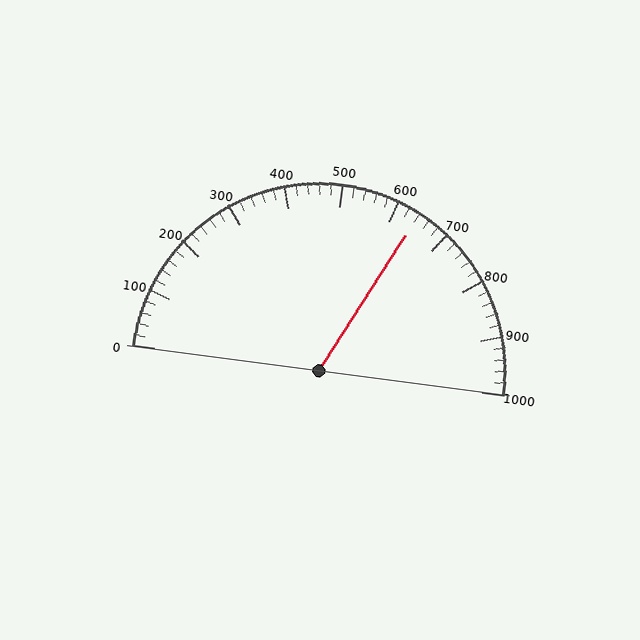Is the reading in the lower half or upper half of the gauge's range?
The reading is in the upper half of the range (0 to 1000).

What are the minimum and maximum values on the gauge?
The gauge ranges from 0 to 1000.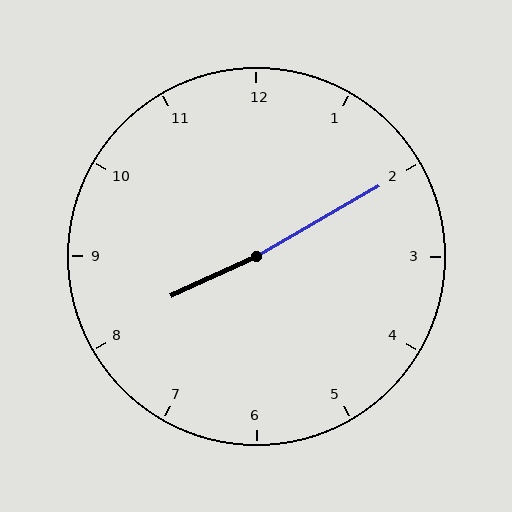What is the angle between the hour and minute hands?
Approximately 175 degrees.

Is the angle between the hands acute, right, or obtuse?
It is obtuse.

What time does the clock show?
8:10.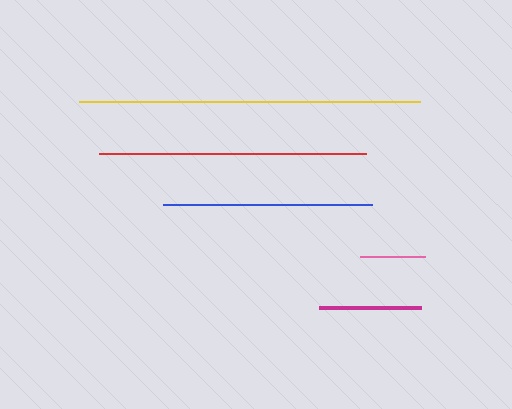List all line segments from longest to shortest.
From longest to shortest: yellow, red, blue, magenta, pink.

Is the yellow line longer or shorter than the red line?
The yellow line is longer than the red line.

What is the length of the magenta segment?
The magenta segment is approximately 102 pixels long.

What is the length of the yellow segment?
The yellow segment is approximately 340 pixels long.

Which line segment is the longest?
The yellow line is the longest at approximately 340 pixels.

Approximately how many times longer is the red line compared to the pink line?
The red line is approximately 4.1 times the length of the pink line.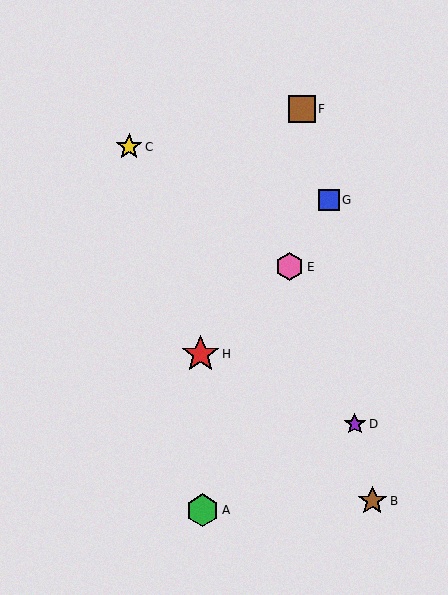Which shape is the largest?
The red star (labeled H) is the largest.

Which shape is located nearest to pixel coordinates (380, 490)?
The brown star (labeled B) at (372, 501) is nearest to that location.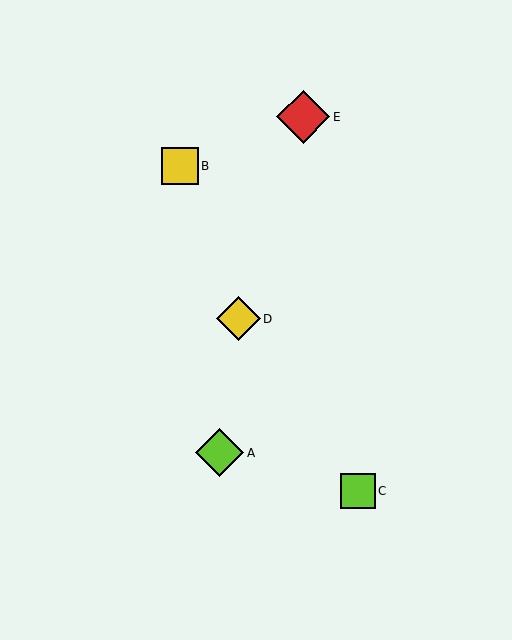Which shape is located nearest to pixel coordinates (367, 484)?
The lime square (labeled C) at (358, 491) is nearest to that location.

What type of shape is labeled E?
Shape E is a red diamond.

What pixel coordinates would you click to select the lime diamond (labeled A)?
Click at (220, 453) to select the lime diamond A.